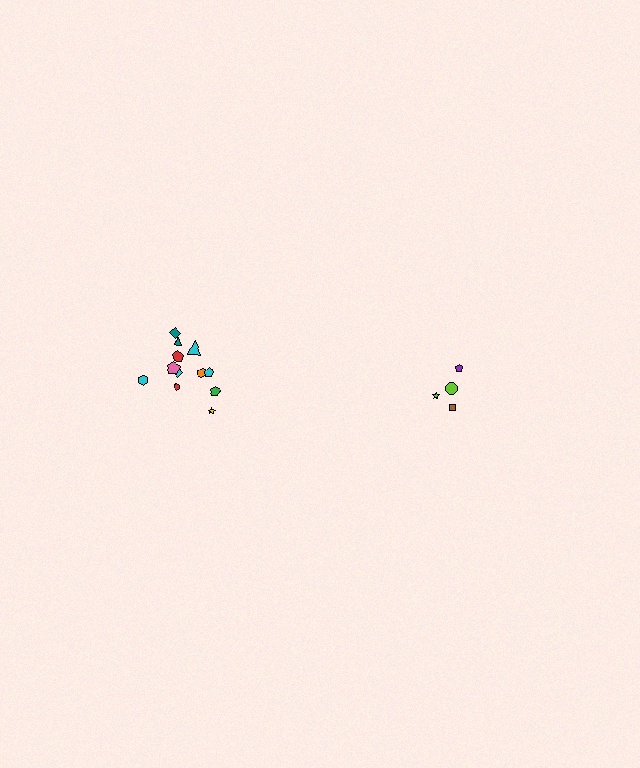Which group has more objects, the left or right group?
The left group.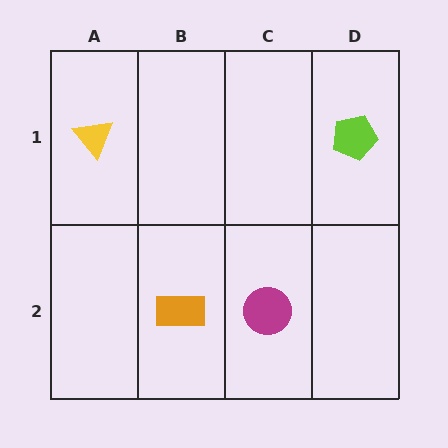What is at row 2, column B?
An orange rectangle.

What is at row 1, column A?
A yellow triangle.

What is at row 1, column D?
A lime pentagon.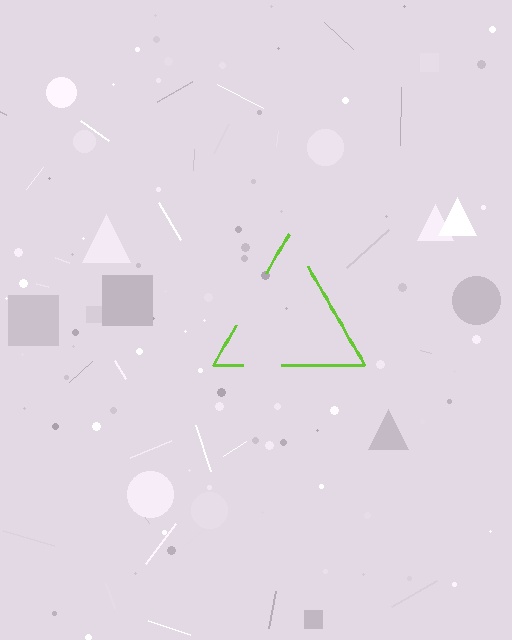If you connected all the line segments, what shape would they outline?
They would outline a triangle.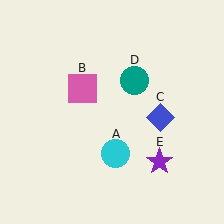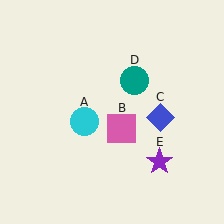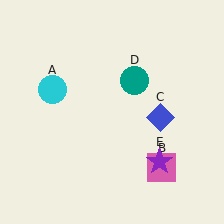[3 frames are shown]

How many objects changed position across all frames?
2 objects changed position: cyan circle (object A), pink square (object B).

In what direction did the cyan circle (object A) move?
The cyan circle (object A) moved up and to the left.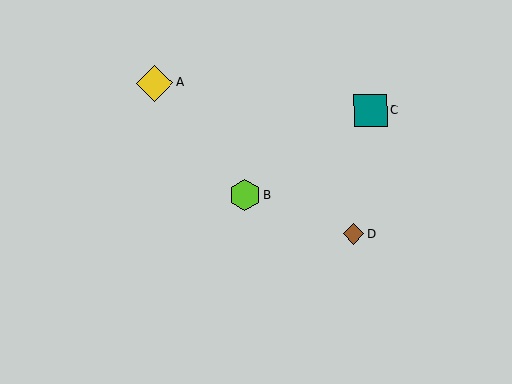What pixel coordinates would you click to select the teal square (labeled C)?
Click at (371, 111) to select the teal square C.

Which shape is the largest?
The yellow diamond (labeled A) is the largest.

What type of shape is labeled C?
Shape C is a teal square.